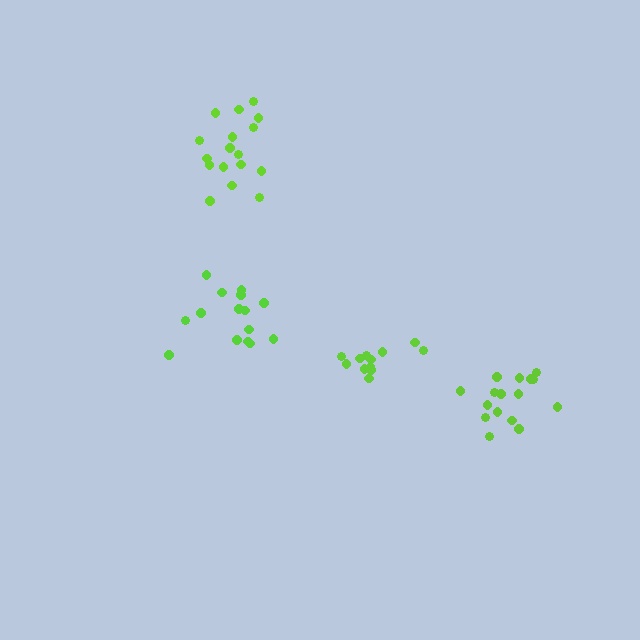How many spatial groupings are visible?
There are 4 spatial groupings.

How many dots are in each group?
Group 1: 12 dots, Group 2: 17 dots, Group 3: 15 dots, Group 4: 16 dots (60 total).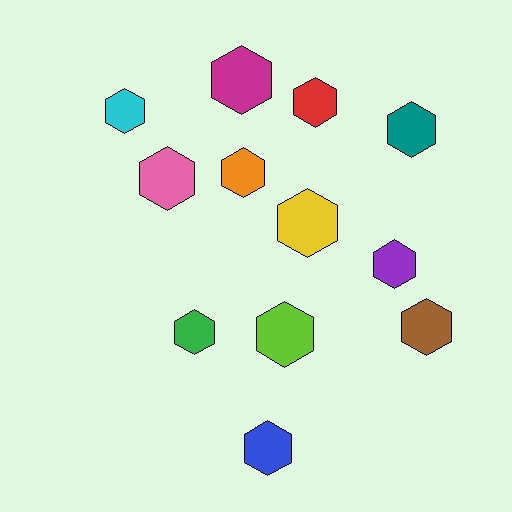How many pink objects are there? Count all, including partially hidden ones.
There is 1 pink object.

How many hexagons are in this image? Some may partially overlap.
There are 12 hexagons.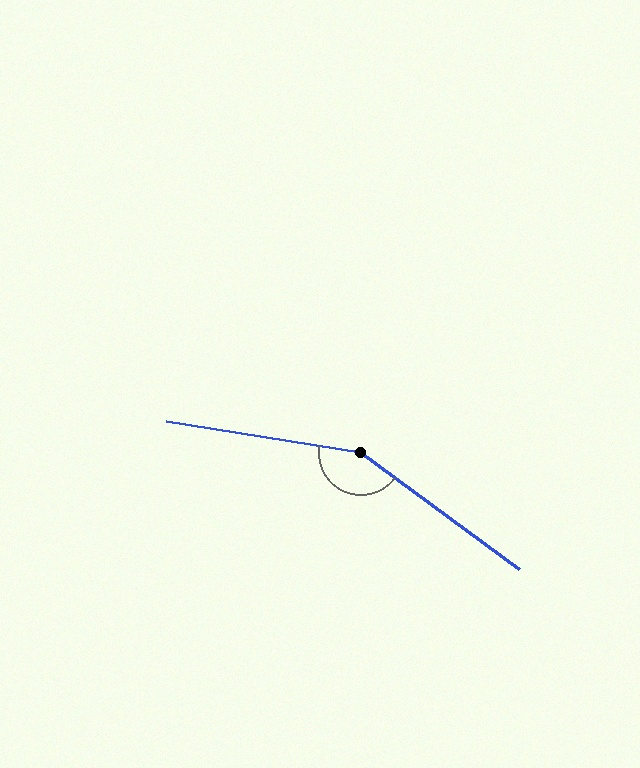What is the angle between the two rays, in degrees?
Approximately 153 degrees.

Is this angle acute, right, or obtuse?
It is obtuse.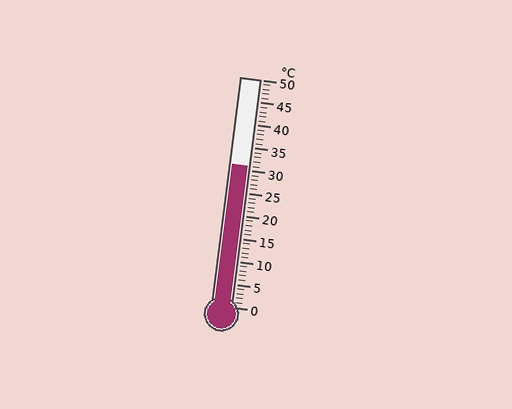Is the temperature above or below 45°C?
The temperature is below 45°C.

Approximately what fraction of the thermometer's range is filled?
The thermometer is filled to approximately 60% of its range.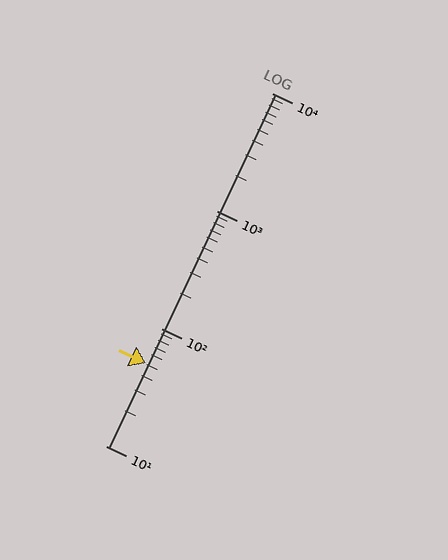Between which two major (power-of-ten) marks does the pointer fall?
The pointer is between 10 and 100.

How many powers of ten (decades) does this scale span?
The scale spans 3 decades, from 10 to 10000.